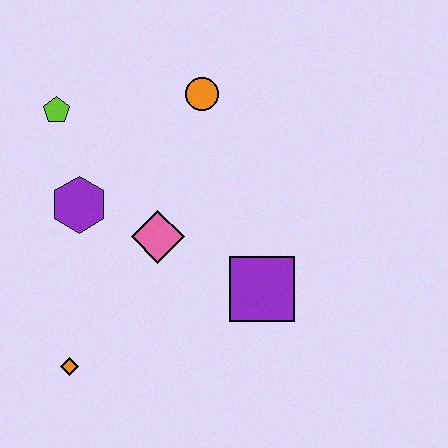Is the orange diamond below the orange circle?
Yes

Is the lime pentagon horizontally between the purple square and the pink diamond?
No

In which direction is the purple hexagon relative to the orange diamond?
The purple hexagon is above the orange diamond.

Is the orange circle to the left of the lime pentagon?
No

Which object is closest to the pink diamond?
The purple hexagon is closest to the pink diamond.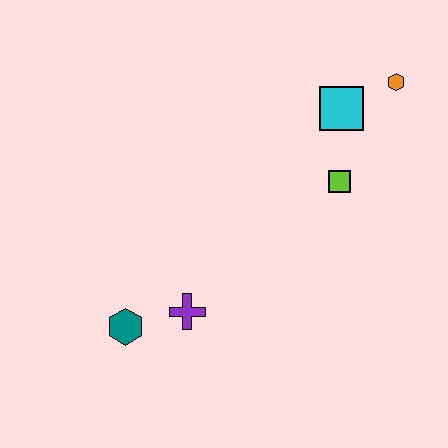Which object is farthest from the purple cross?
The orange hexagon is farthest from the purple cross.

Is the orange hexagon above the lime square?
Yes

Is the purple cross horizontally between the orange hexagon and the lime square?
No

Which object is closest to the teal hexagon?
The purple cross is closest to the teal hexagon.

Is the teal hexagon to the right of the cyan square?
No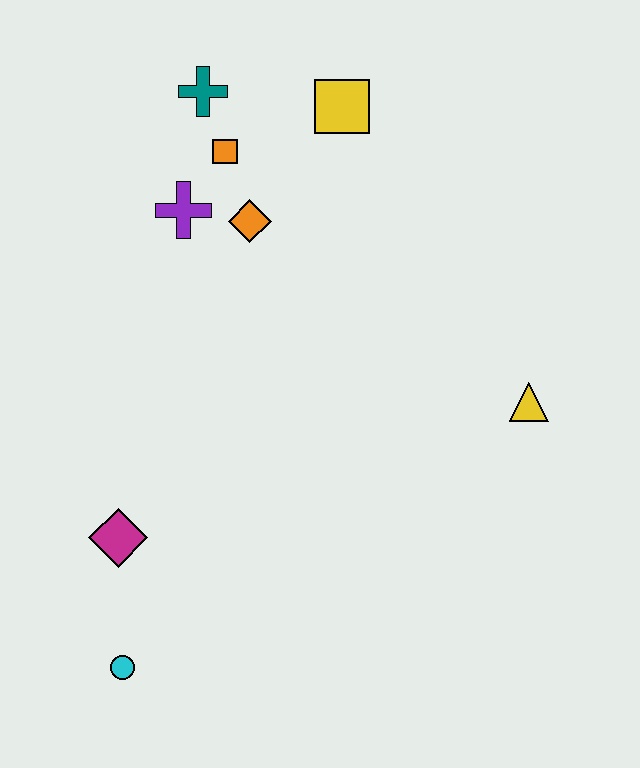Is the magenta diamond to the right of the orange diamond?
No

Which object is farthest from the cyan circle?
The yellow square is farthest from the cyan circle.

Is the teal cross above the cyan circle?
Yes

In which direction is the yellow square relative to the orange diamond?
The yellow square is above the orange diamond.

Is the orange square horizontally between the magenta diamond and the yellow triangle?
Yes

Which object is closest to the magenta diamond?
The cyan circle is closest to the magenta diamond.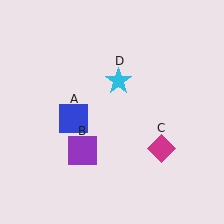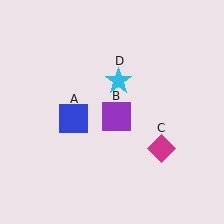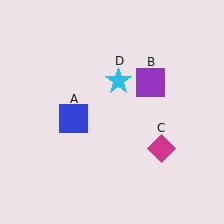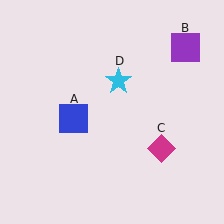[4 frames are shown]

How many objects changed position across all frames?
1 object changed position: purple square (object B).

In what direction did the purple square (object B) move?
The purple square (object B) moved up and to the right.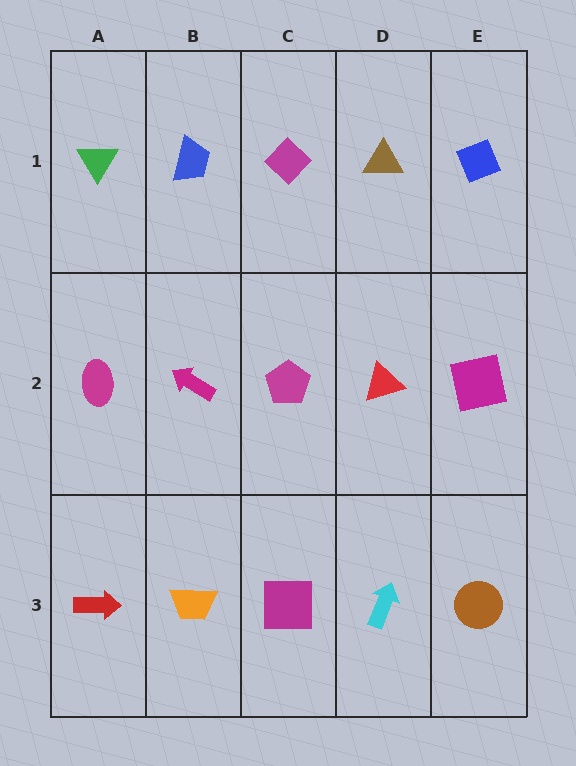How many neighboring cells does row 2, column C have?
4.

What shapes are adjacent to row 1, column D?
A red triangle (row 2, column D), a magenta diamond (row 1, column C), a blue diamond (row 1, column E).